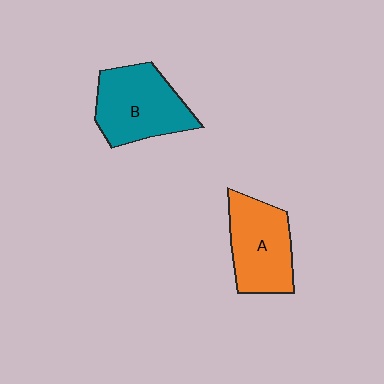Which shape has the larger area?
Shape B (teal).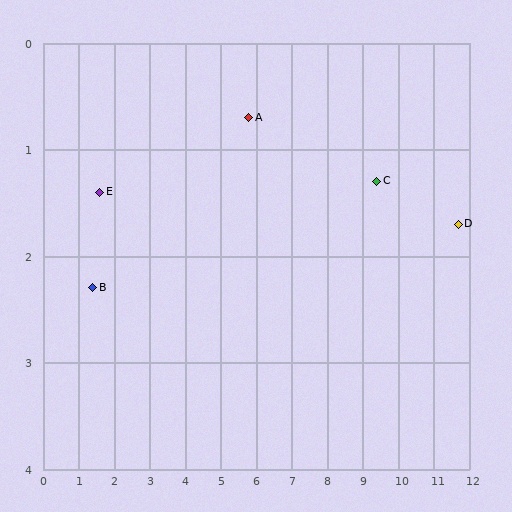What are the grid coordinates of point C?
Point C is at approximately (9.4, 1.3).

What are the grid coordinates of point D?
Point D is at approximately (11.7, 1.7).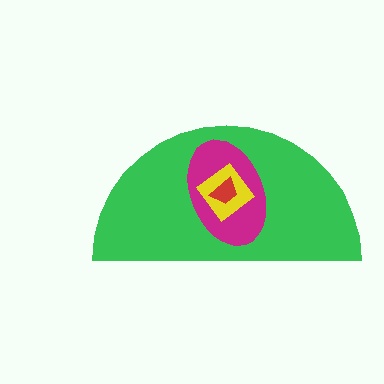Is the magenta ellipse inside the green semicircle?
Yes.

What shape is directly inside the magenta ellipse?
The yellow diamond.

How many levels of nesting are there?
4.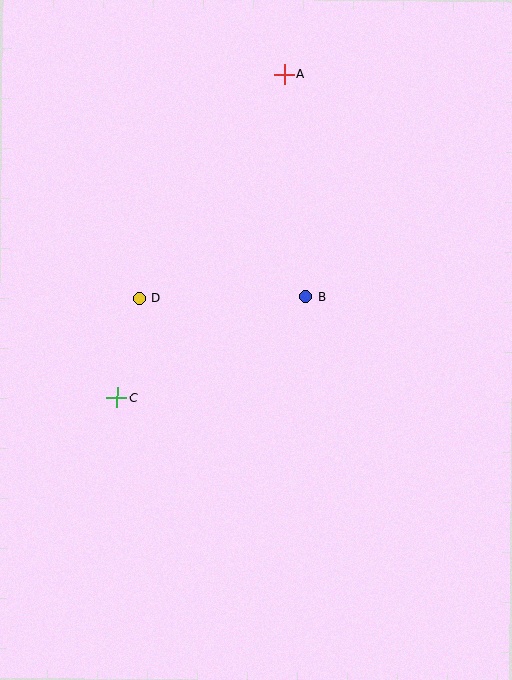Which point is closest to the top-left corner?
Point A is closest to the top-left corner.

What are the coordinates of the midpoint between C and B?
The midpoint between C and B is at (212, 347).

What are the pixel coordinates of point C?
Point C is at (117, 398).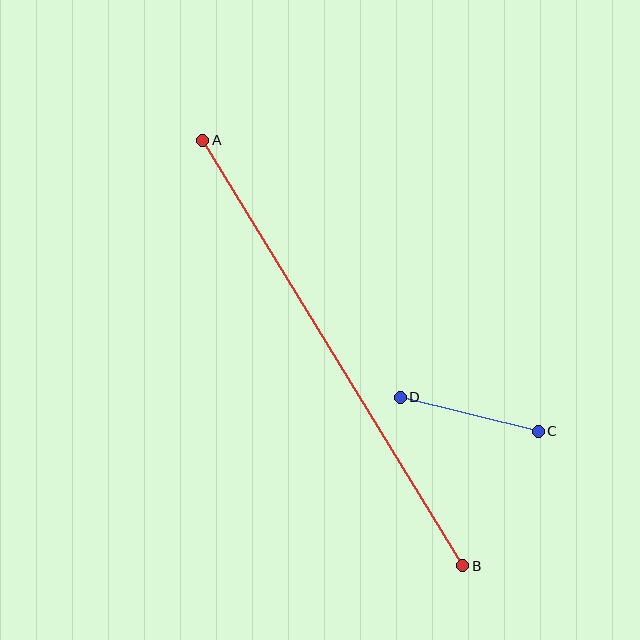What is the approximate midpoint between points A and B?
The midpoint is at approximately (333, 353) pixels.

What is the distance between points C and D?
The distance is approximately 142 pixels.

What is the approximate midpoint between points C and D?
The midpoint is at approximately (469, 414) pixels.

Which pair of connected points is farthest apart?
Points A and B are farthest apart.